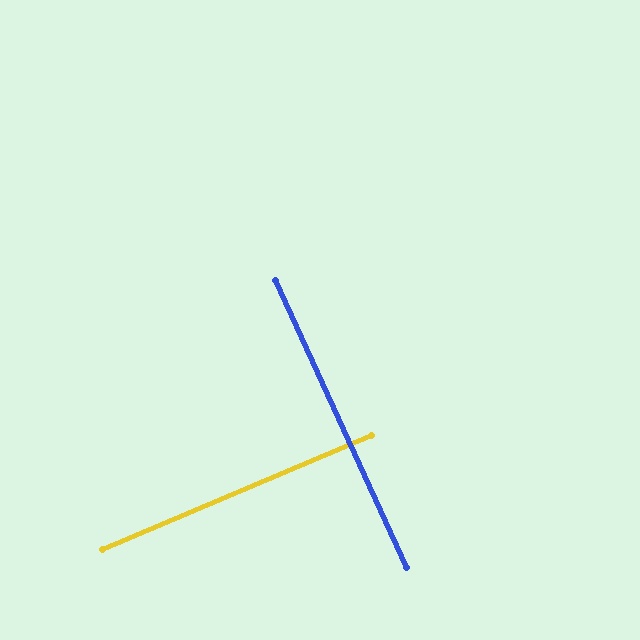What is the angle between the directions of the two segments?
Approximately 89 degrees.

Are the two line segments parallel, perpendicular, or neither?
Perpendicular — they meet at approximately 89°.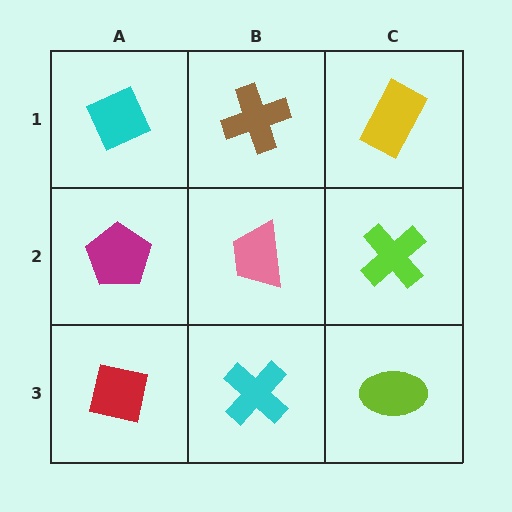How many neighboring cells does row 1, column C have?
2.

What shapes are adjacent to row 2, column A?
A cyan diamond (row 1, column A), a red square (row 3, column A), a pink trapezoid (row 2, column B).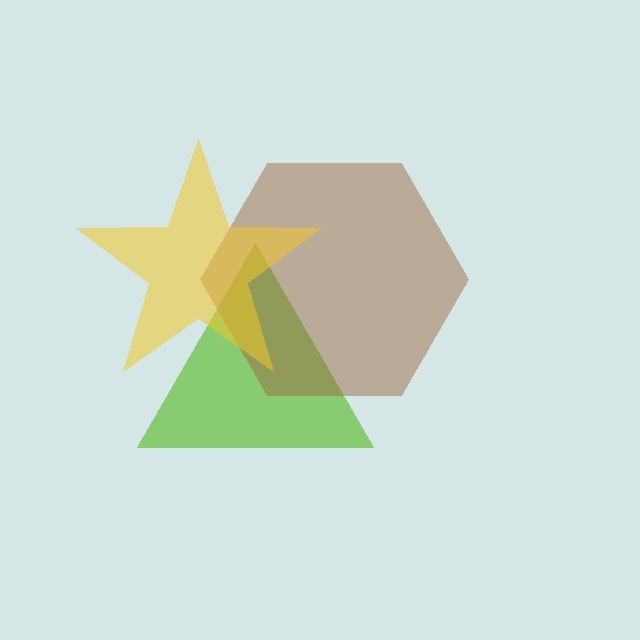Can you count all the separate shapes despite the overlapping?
Yes, there are 3 separate shapes.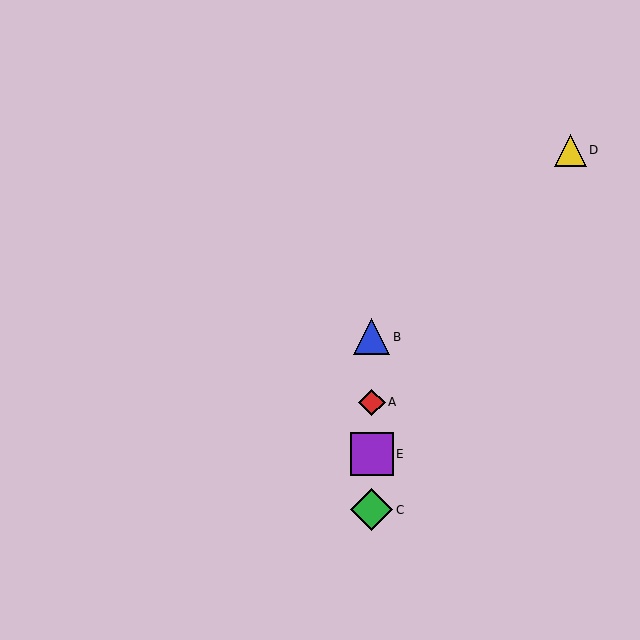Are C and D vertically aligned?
No, C is at x≈372 and D is at x≈570.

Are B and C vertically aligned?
Yes, both are at x≈372.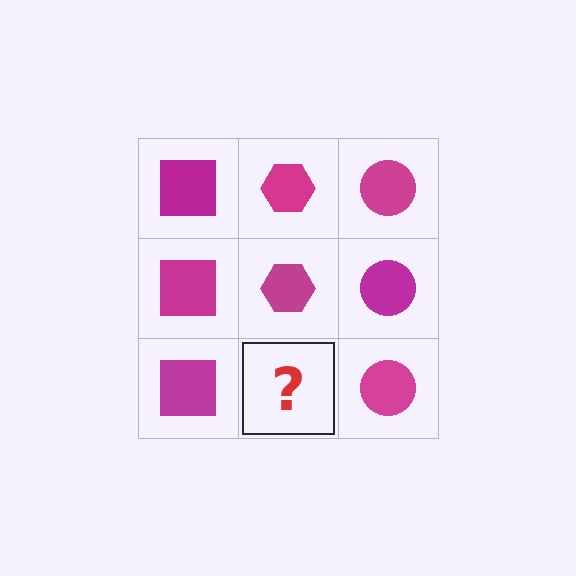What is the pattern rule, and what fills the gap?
The rule is that each column has a consistent shape. The gap should be filled with a magenta hexagon.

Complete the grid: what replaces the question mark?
The question mark should be replaced with a magenta hexagon.